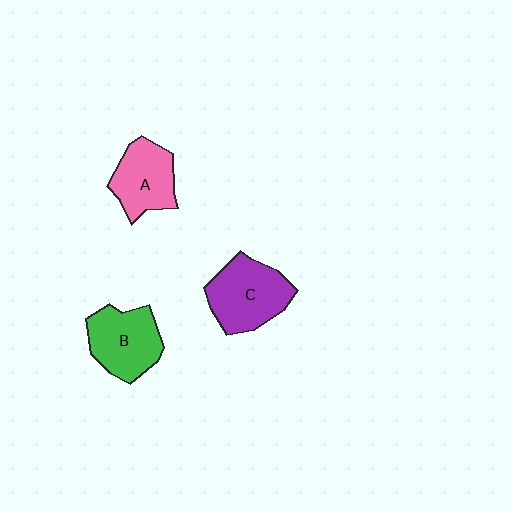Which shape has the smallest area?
Shape A (pink).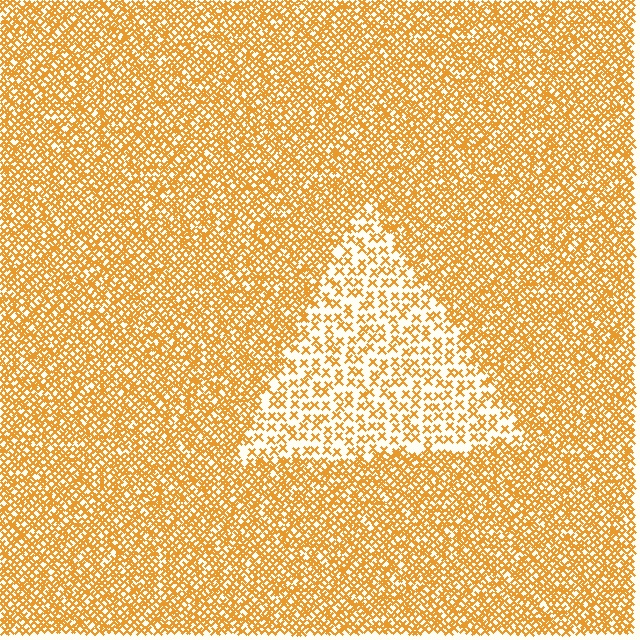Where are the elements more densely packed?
The elements are more densely packed outside the triangle boundary.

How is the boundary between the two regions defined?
The boundary is defined by a change in element density (approximately 2.3x ratio). All elements are the same color, size, and shape.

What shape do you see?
I see a triangle.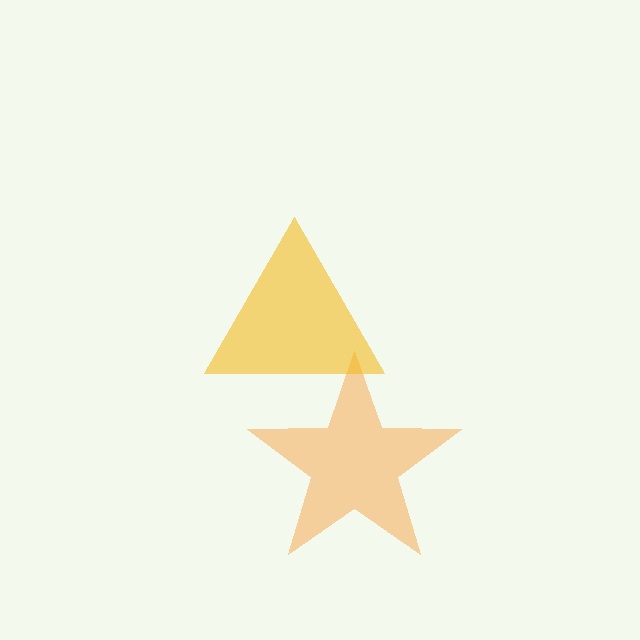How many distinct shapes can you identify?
There are 2 distinct shapes: an orange star, a yellow triangle.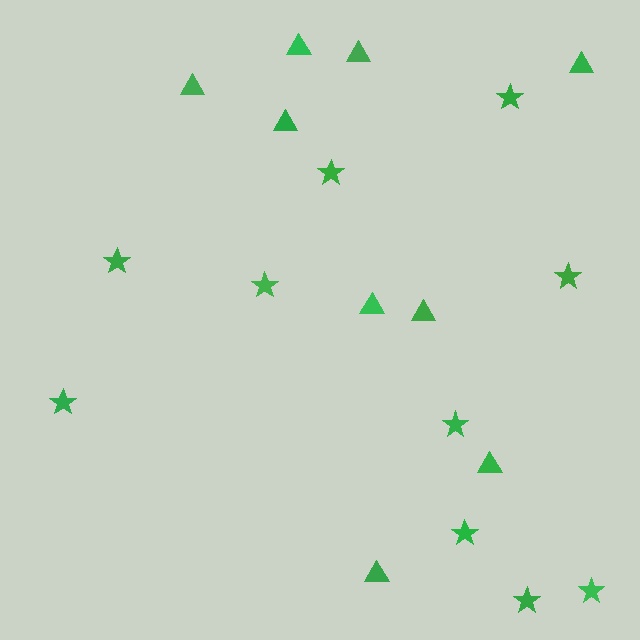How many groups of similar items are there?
There are 2 groups: one group of triangles (9) and one group of stars (10).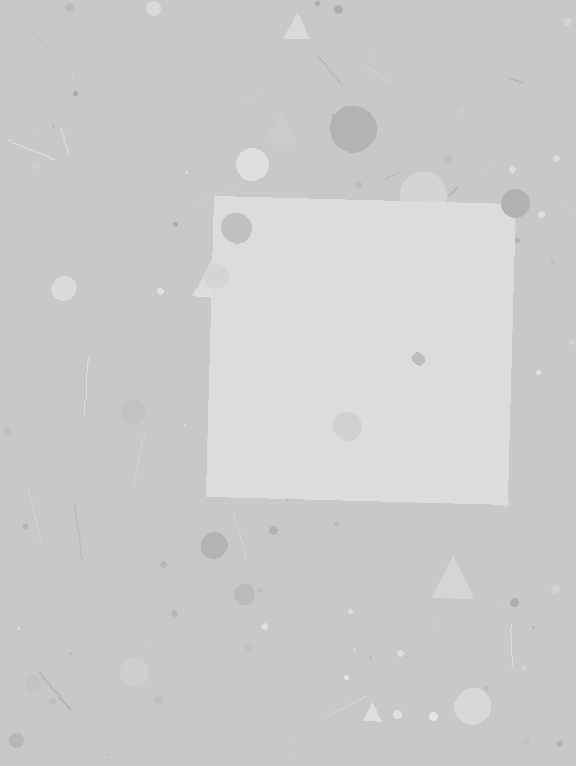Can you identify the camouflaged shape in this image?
The camouflaged shape is a square.